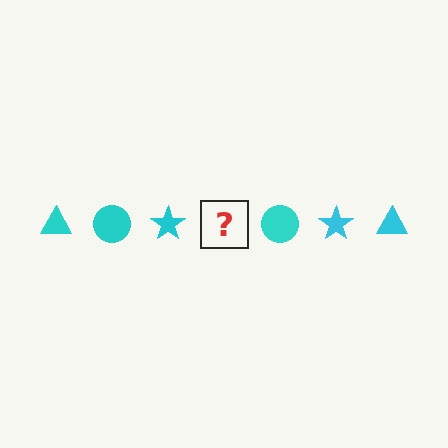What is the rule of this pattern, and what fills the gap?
The rule is that the pattern cycles through triangle, circle, star shapes in cyan. The gap should be filled with a cyan triangle.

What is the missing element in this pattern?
The missing element is a cyan triangle.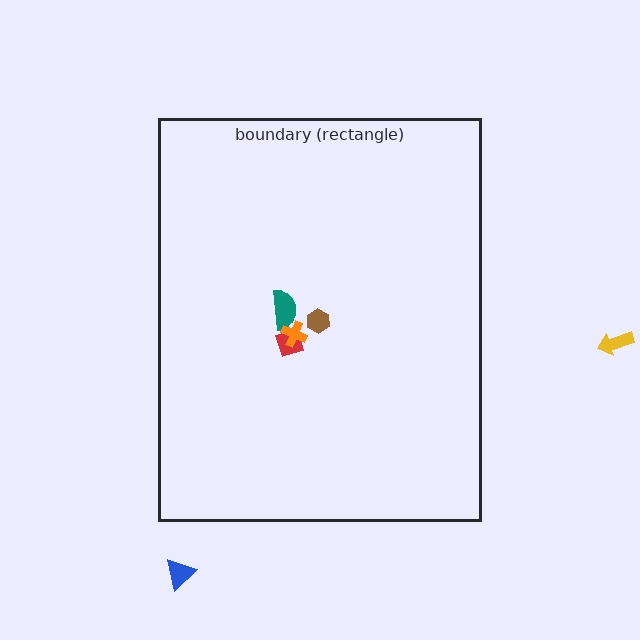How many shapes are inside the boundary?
4 inside, 2 outside.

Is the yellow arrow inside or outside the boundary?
Outside.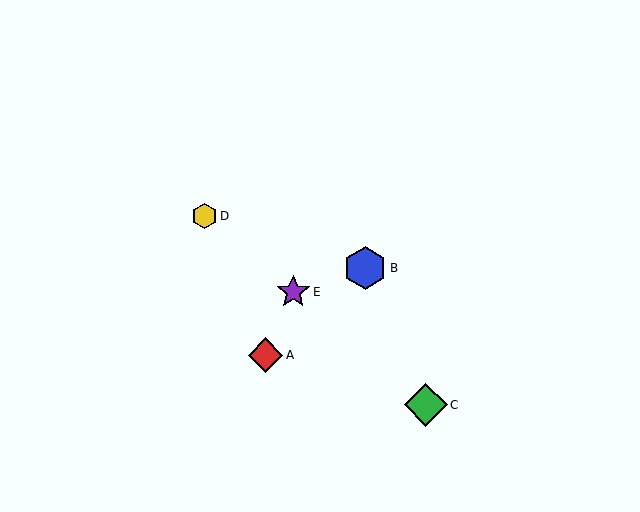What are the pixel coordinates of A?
Object A is at (266, 355).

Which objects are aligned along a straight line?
Objects C, D, E are aligned along a straight line.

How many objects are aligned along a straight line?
3 objects (C, D, E) are aligned along a straight line.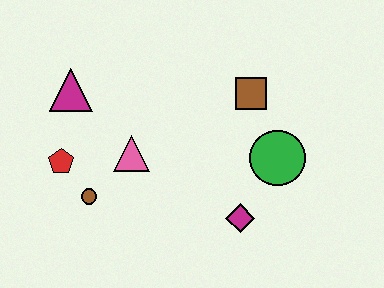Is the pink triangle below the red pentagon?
No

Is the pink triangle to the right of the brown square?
No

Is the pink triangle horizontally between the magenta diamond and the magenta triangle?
Yes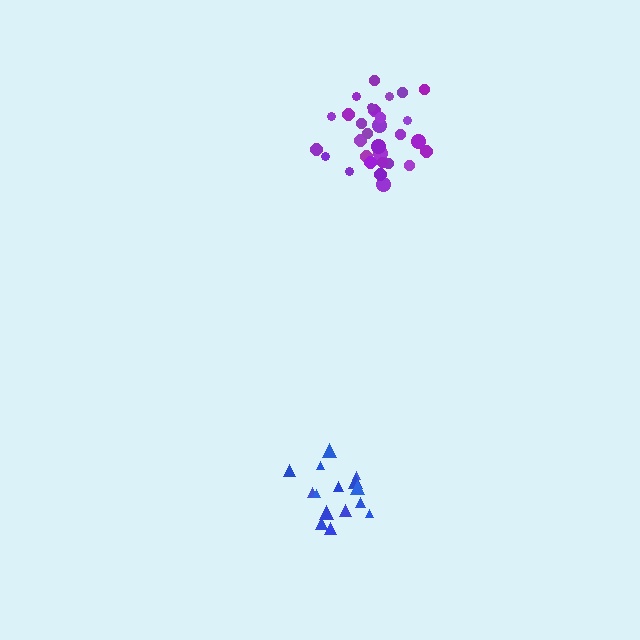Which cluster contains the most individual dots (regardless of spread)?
Purple (31).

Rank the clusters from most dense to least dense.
purple, blue.